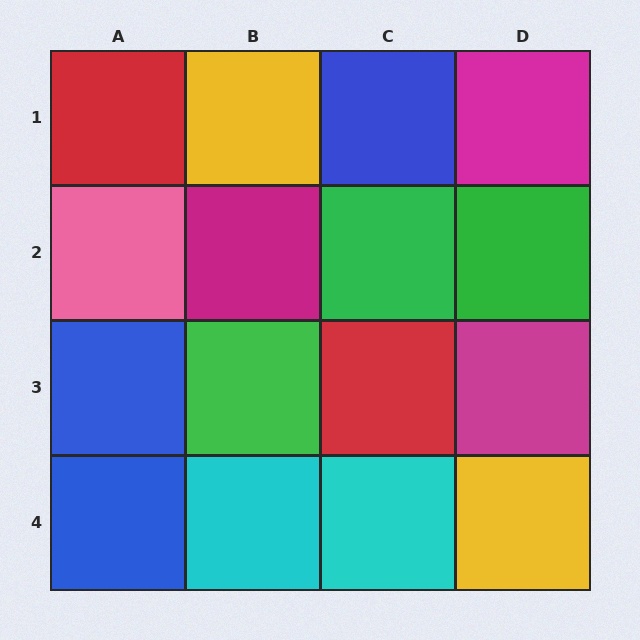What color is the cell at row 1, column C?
Blue.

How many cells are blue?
3 cells are blue.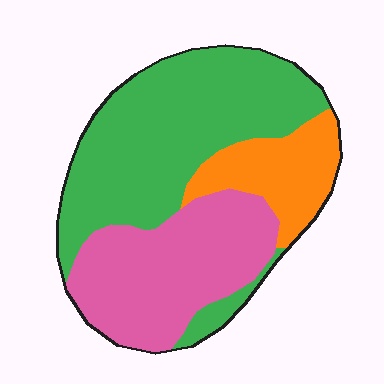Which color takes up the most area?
Green, at roughly 50%.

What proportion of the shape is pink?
Pink covers about 35% of the shape.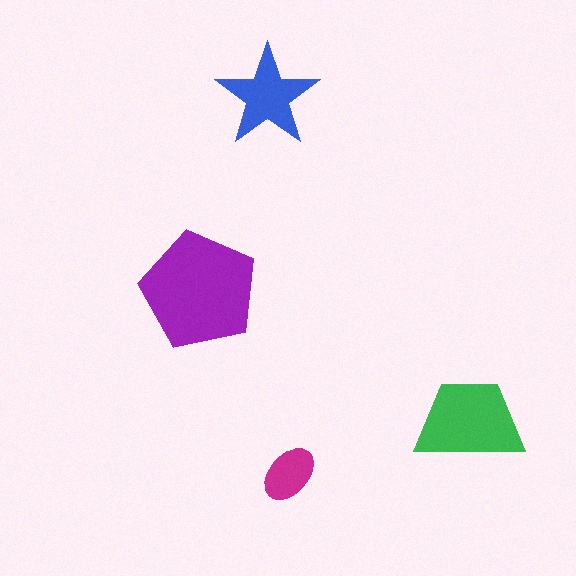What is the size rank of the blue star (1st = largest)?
3rd.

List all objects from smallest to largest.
The magenta ellipse, the blue star, the green trapezoid, the purple pentagon.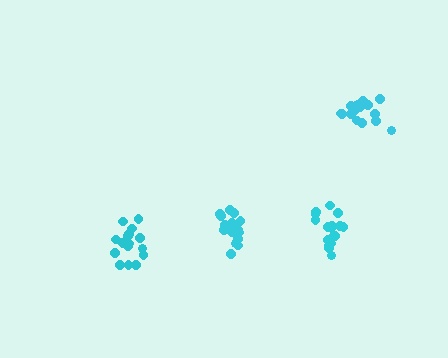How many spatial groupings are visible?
There are 4 spatial groupings.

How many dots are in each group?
Group 1: 15 dots, Group 2: 17 dots, Group 3: 16 dots, Group 4: 17 dots (65 total).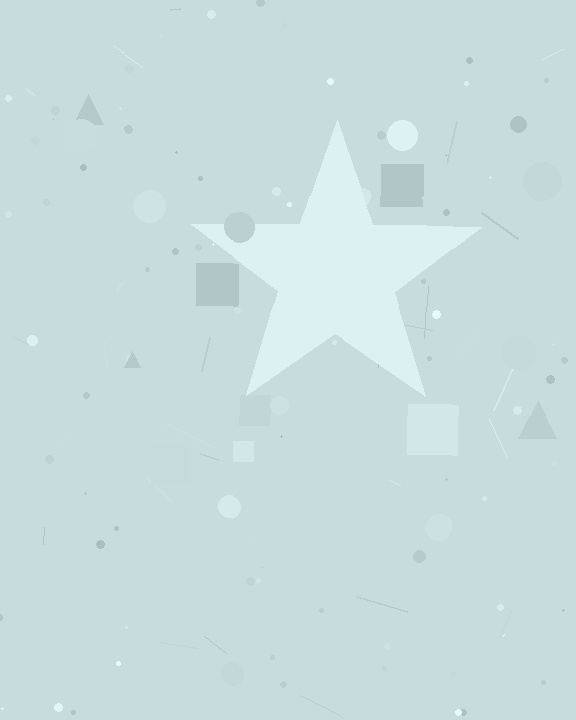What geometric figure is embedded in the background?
A star is embedded in the background.